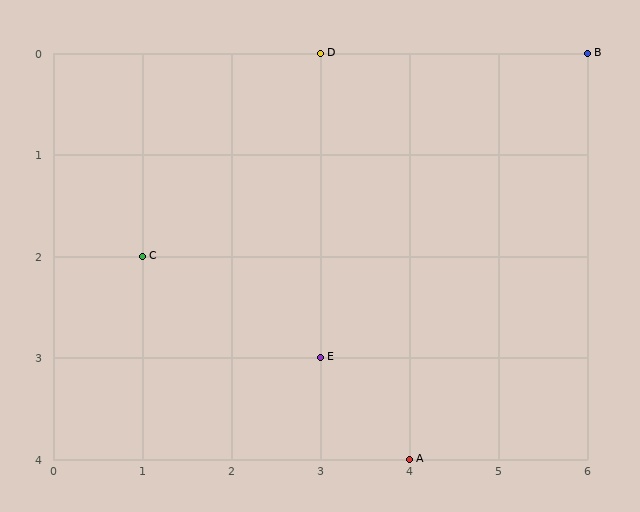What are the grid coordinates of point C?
Point C is at grid coordinates (1, 2).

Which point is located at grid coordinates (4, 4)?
Point A is at (4, 4).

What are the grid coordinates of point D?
Point D is at grid coordinates (3, 0).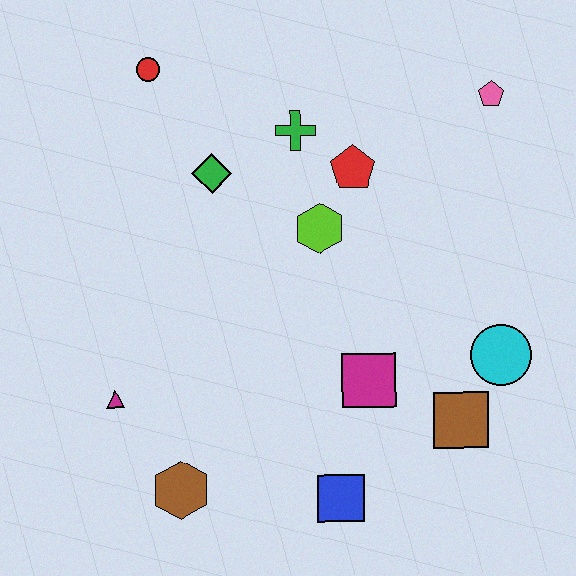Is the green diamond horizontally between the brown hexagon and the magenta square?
Yes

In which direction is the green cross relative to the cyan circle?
The green cross is above the cyan circle.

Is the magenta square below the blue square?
No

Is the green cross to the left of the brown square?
Yes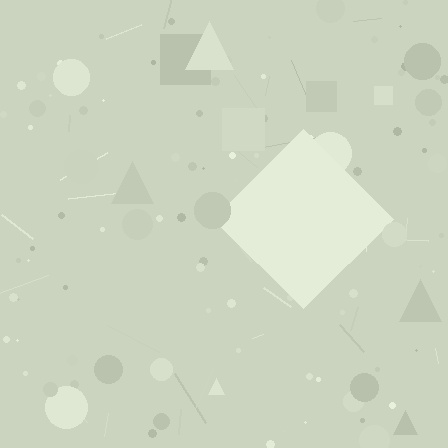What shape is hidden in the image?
A diamond is hidden in the image.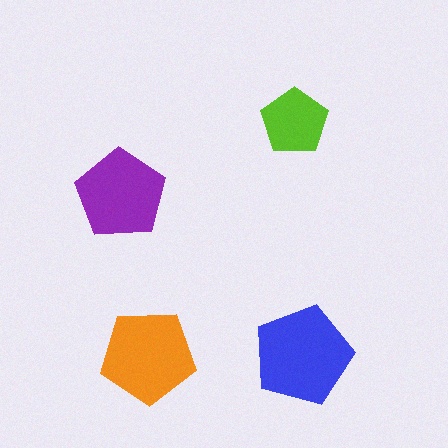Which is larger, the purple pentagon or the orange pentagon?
The orange one.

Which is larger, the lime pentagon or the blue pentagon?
The blue one.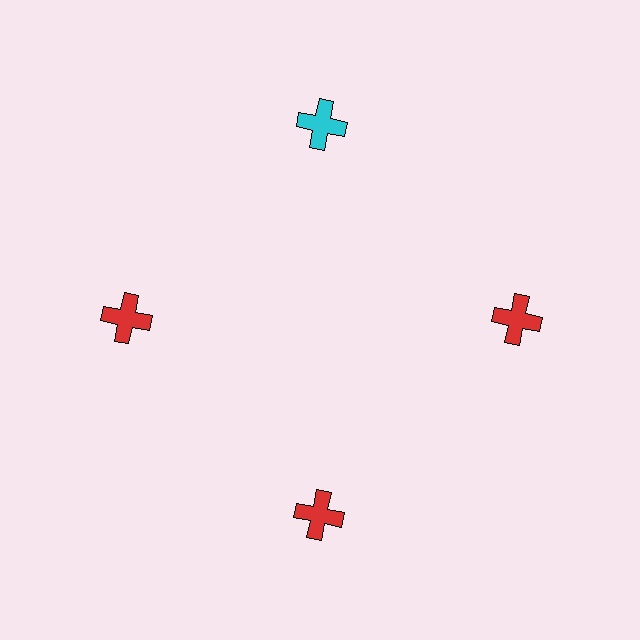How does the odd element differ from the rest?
It has a different color: cyan instead of red.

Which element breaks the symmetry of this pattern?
The cyan cross at roughly the 12 o'clock position breaks the symmetry. All other shapes are red crosses.